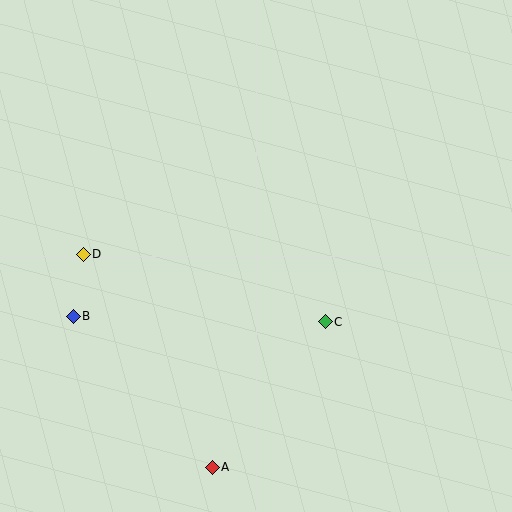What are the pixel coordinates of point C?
Point C is at (325, 322).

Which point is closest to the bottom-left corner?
Point B is closest to the bottom-left corner.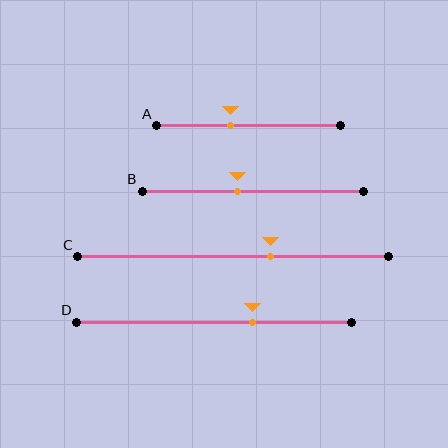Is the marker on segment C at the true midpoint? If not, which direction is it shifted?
No, the marker on segment C is shifted to the right by about 12% of the segment length.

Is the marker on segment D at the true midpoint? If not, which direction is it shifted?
No, the marker on segment D is shifted to the right by about 14% of the segment length.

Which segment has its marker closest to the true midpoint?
Segment B has its marker closest to the true midpoint.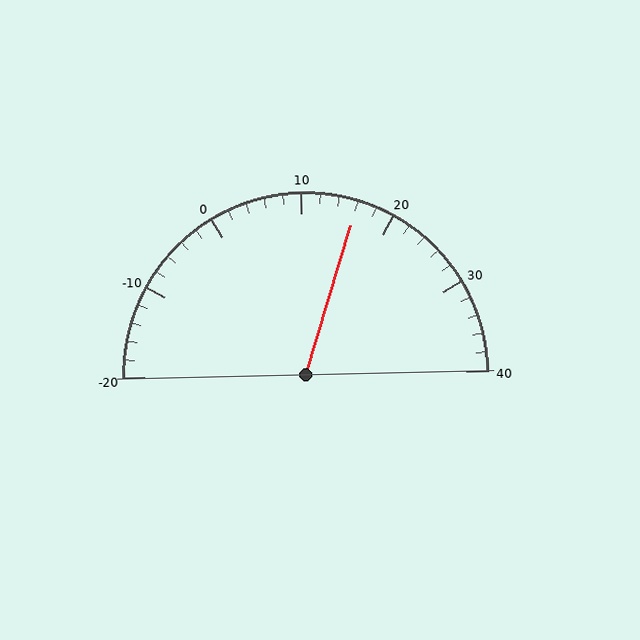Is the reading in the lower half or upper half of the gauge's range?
The reading is in the upper half of the range (-20 to 40).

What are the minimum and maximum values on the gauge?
The gauge ranges from -20 to 40.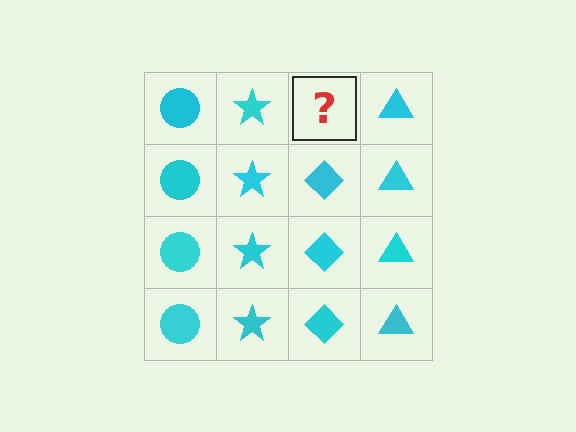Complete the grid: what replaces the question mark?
The question mark should be replaced with a cyan diamond.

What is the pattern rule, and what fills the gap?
The rule is that each column has a consistent shape. The gap should be filled with a cyan diamond.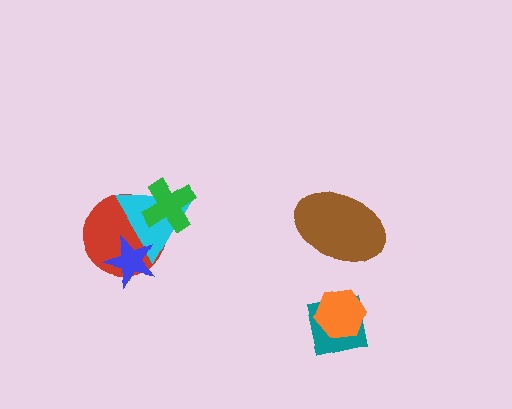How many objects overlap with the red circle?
3 objects overlap with the red circle.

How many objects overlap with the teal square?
1 object overlaps with the teal square.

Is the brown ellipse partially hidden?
No, no other shape covers it.